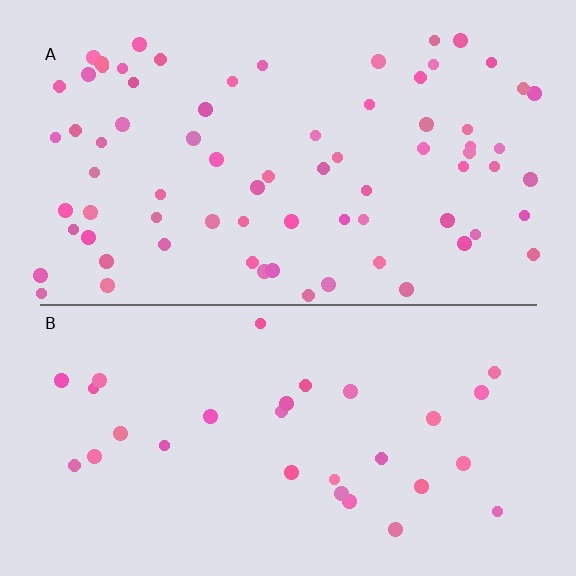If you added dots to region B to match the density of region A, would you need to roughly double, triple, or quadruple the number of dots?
Approximately double.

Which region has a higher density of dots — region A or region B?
A (the top).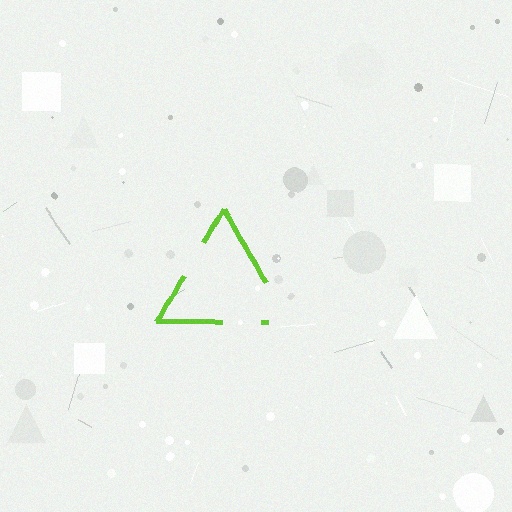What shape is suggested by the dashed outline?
The dashed outline suggests a triangle.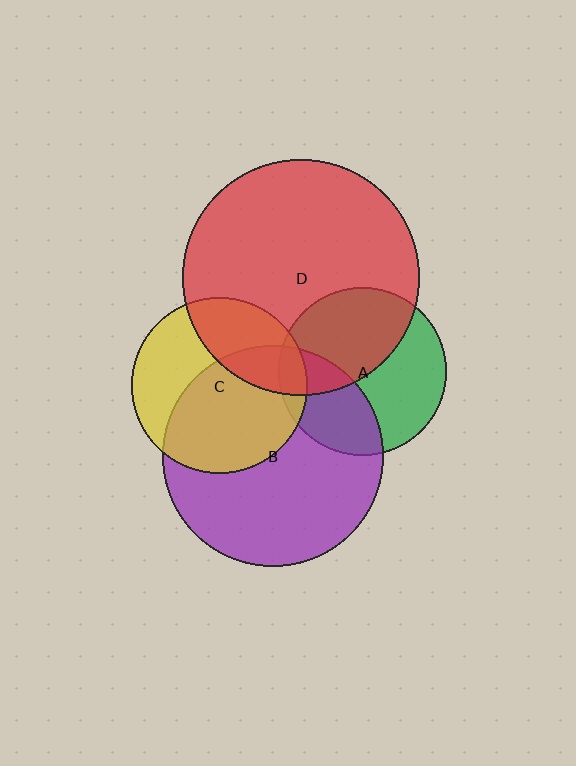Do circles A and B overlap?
Yes.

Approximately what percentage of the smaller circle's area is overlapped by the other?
Approximately 35%.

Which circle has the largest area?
Circle D (red).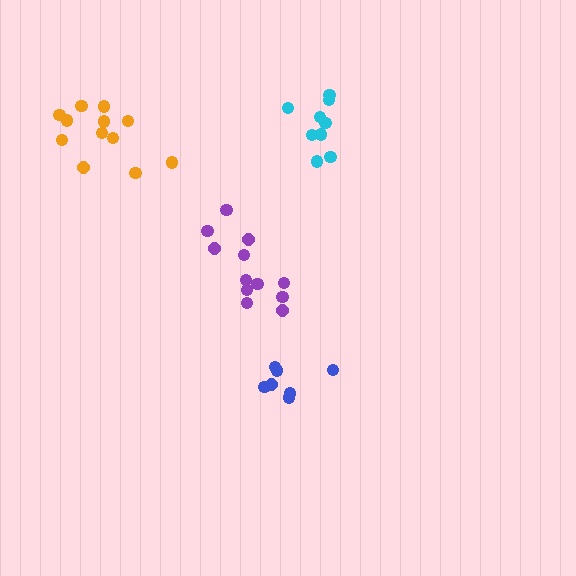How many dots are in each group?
Group 1: 12 dots, Group 2: 7 dots, Group 3: 12 dots, Group 4: 9 dots (40 total).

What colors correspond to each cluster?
The clusters are colored: purple, blue, orange, cyan.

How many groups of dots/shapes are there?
There are 4 groups.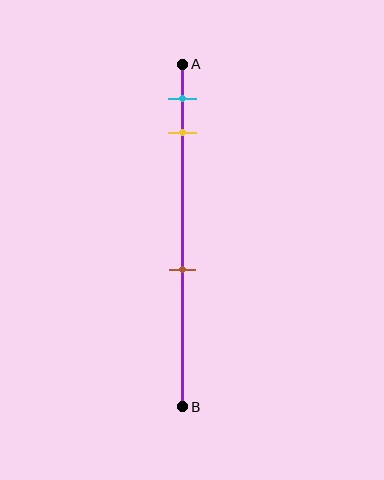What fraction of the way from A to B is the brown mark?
The brown mark is approximately 60% (0.6) of the way from A to B.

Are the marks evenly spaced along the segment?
No, the marks are not evenly spaced.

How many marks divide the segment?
There are 3 marks dividing the segment.